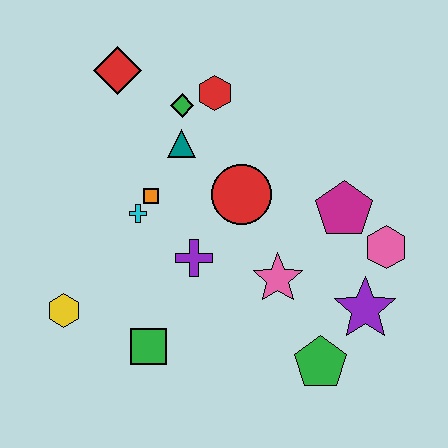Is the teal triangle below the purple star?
No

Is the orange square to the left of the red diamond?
No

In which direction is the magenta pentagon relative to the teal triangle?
The magenta pentagon is to the right of the teal triangle.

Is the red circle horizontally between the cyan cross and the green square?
No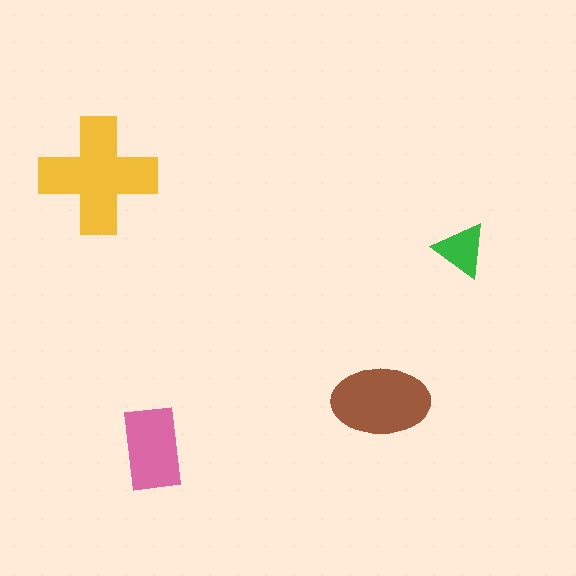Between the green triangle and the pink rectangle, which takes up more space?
The pink rectangle.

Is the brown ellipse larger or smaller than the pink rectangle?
Larger.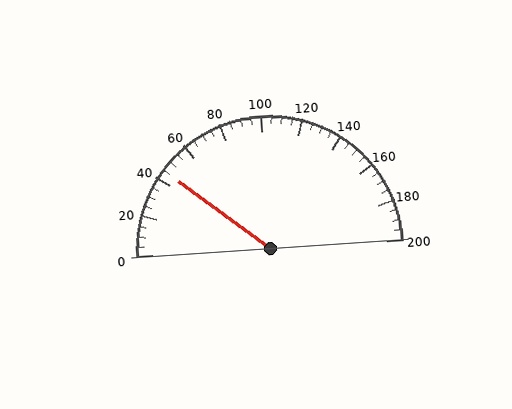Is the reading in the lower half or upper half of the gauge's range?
The reading is in the lower half of the range (0 to 200).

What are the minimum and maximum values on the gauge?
The gauge ranges from 0 to 200.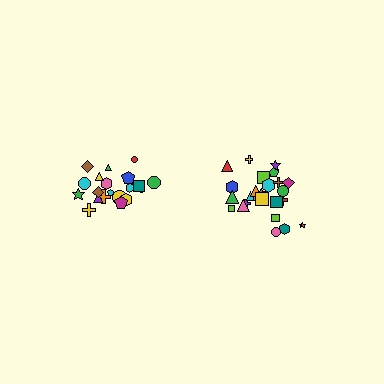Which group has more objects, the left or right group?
The right group.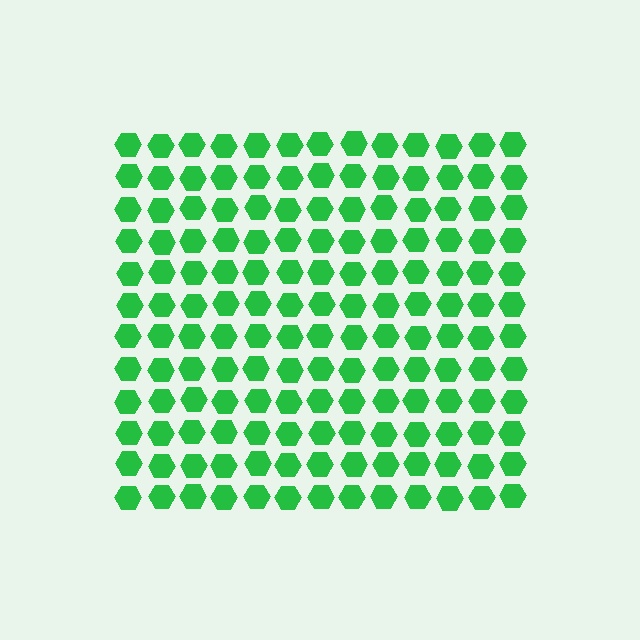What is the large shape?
The large shape is a square.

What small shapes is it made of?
It is made of small hexagons.